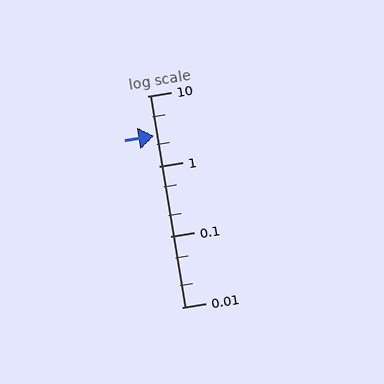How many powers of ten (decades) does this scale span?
The scale spans 3 decades, from 0.01 to 10.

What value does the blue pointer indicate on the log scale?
The pointer indicates approximately 2.7.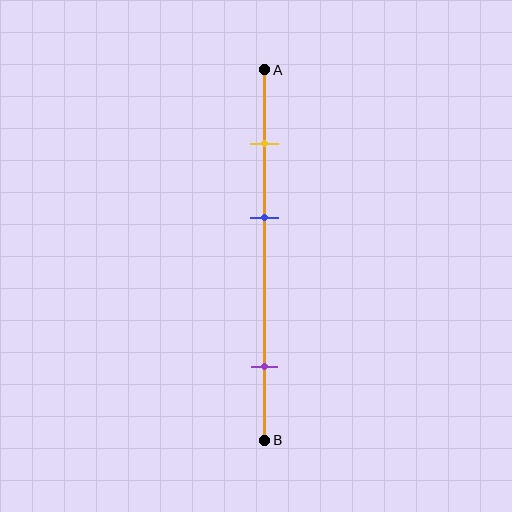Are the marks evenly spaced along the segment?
No, the marks are not evenly spaced.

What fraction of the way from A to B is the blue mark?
The blue mark is approximately 40% (0.4) of the way from A to B.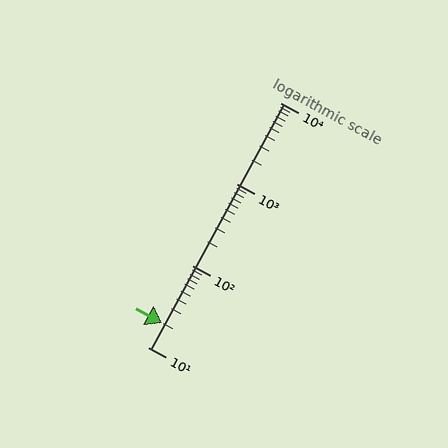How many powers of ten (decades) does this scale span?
The scale spans 3 decades, from 10 to 10000.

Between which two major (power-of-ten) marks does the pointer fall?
The pointer is between 10 and 100.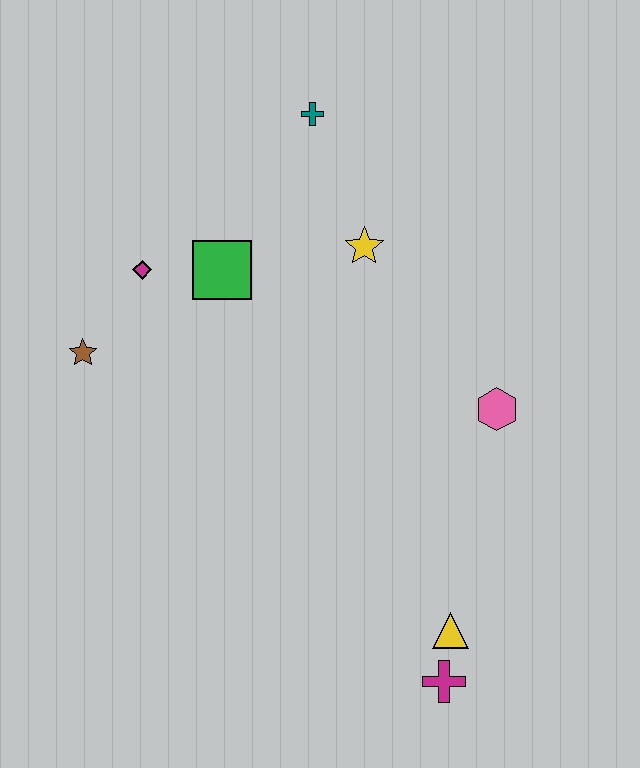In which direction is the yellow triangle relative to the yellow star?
The yellow triangle is below the yellow star.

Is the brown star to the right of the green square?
No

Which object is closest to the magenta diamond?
The green square is closest to the magenta diamond.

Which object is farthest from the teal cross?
The magenta cross is farthest from the teal cross.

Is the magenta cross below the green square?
Yes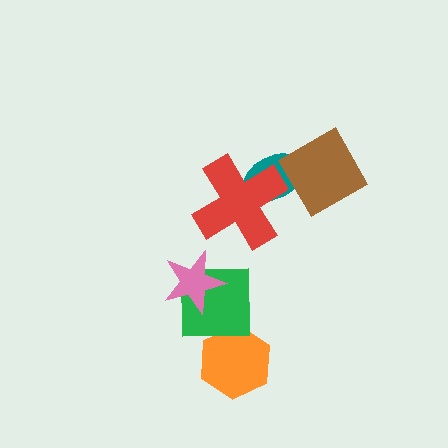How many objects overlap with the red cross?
1 object overlaps with the red cross.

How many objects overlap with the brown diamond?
1 object overlaps with the brown diamond.